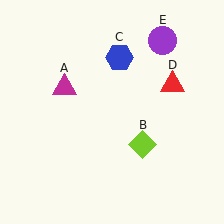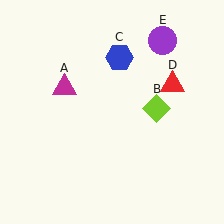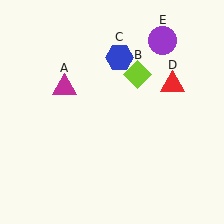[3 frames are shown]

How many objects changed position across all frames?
1 object changed position: lime diamond (object B).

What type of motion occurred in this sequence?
The lime diamond (object B) rotated counterclockwise around the center of the scene.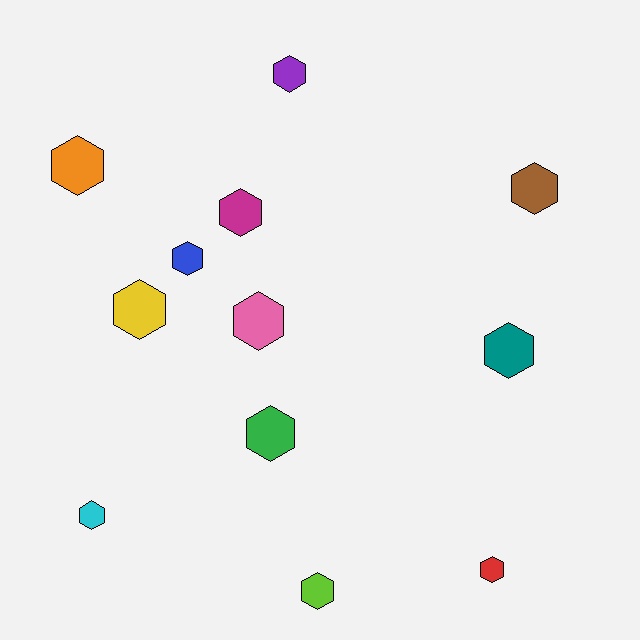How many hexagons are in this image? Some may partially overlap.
There are 12 hexagons.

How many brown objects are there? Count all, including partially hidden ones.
There is 1 brown object.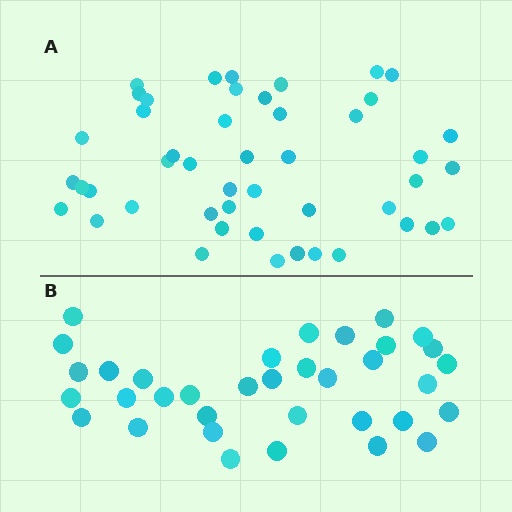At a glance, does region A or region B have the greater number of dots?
Region A (the top region) has more dots.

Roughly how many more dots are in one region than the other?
Region A has roughly 12 or so more dots than region B.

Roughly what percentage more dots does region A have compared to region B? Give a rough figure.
About 35% more.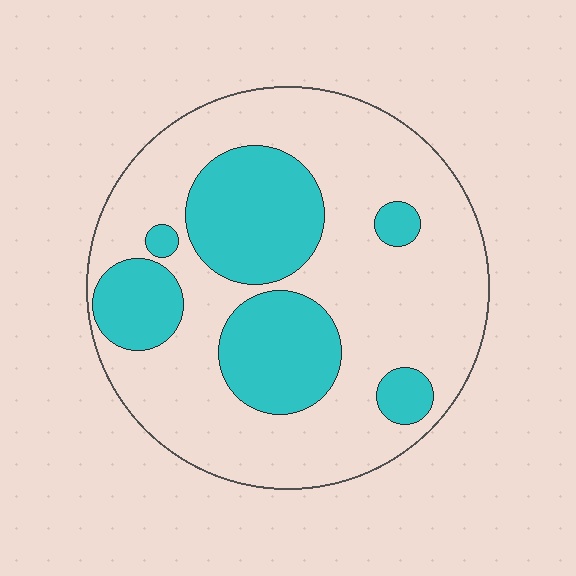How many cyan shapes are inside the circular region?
6.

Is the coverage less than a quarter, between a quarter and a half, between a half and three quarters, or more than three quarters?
Between a quarter and a half.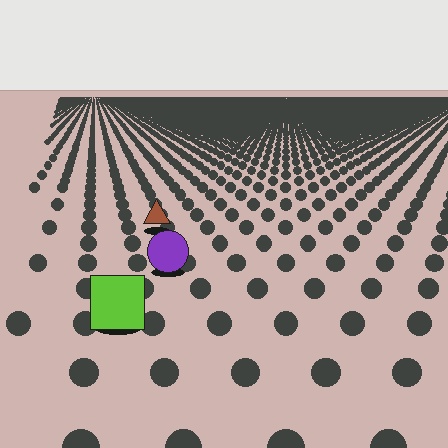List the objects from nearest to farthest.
From nearest to farthest: the lime square, the purple circle, the brown triangle.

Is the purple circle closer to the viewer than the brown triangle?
Yes. The purple circle is closer — you can tell from the texture gradient: the ground texture is coarser near it.